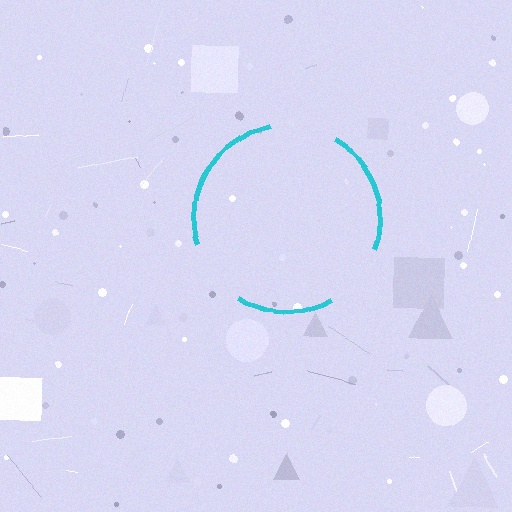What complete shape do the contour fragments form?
The contour fragments form a circle.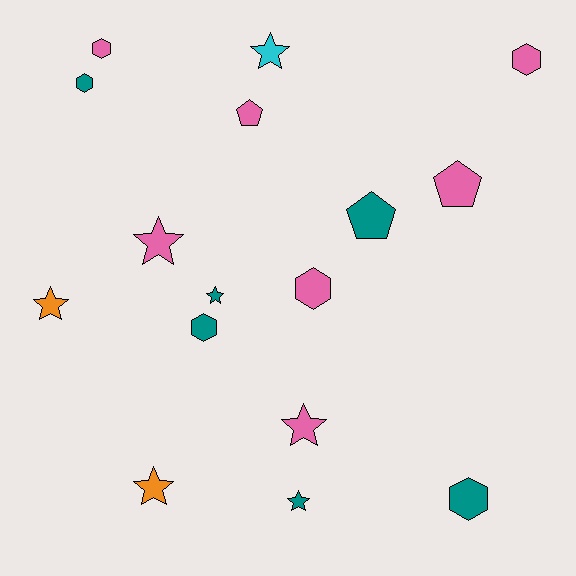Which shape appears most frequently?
Star, with 7 objects.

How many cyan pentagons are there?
There are no cyan pentagons.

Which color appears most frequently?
Pink, with 7 objects.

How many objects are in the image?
There are 16 objects.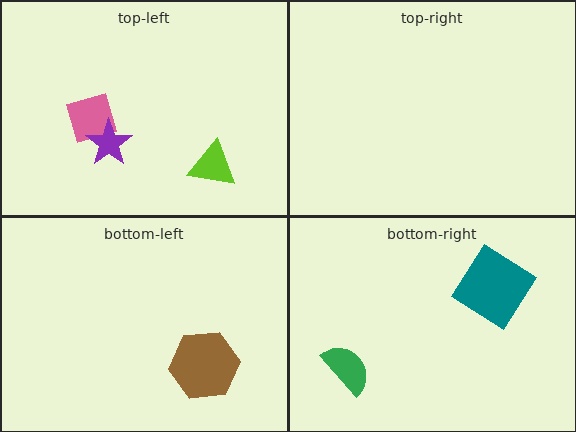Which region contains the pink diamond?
The top-left region.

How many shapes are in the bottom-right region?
2.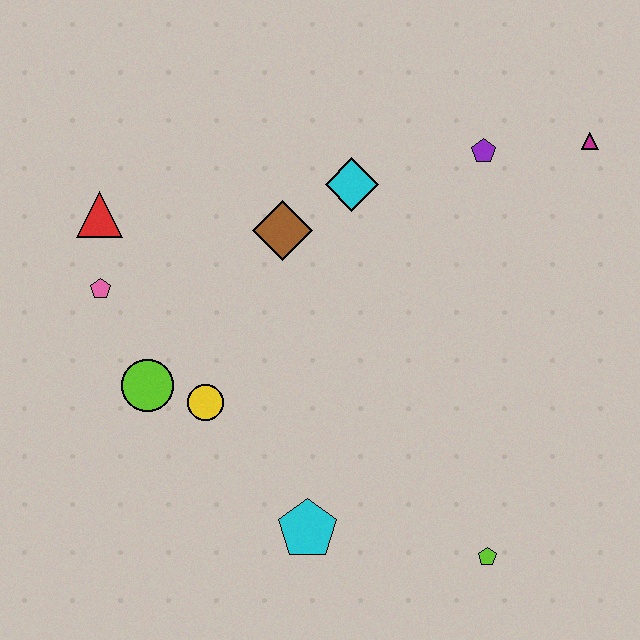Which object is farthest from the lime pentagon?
The red triangle is farthest from the lime pentagon.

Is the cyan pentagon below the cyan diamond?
Yes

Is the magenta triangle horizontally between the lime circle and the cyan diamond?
No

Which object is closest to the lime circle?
The yellow circle is closest to the lime circle.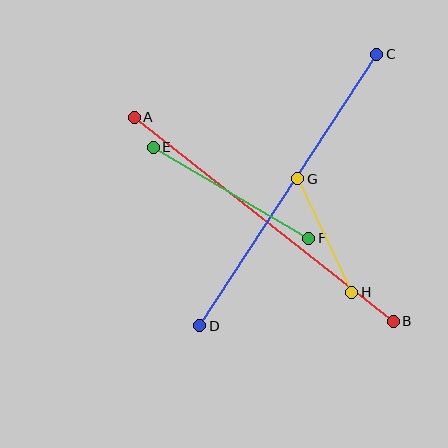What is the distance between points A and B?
The distance is approximately 329 pixels.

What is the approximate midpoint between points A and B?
The midpoint is at approximately (264, 219) pixels.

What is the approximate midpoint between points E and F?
The midpoint is at approximately (231, 193) pixels.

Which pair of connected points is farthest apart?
Points A and B are farthest apart.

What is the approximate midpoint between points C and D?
The midpoint is at approximately (288, 190) pixels.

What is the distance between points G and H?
The distance is approximately 126 pixels.